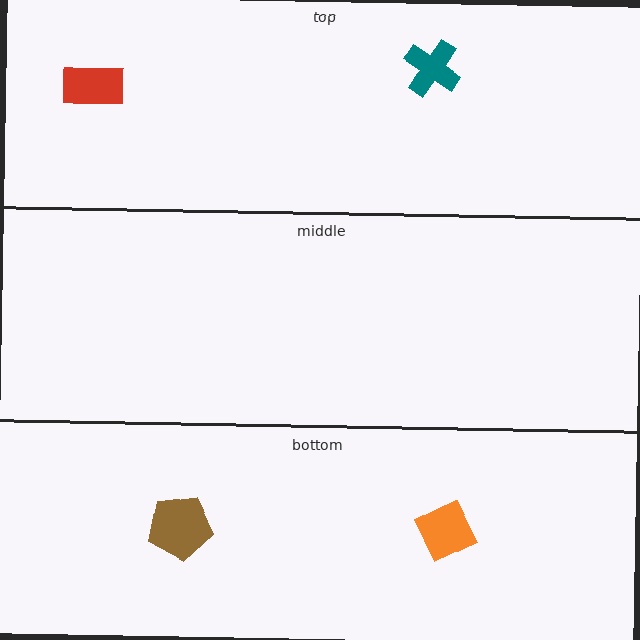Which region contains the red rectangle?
The top region.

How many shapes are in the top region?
2.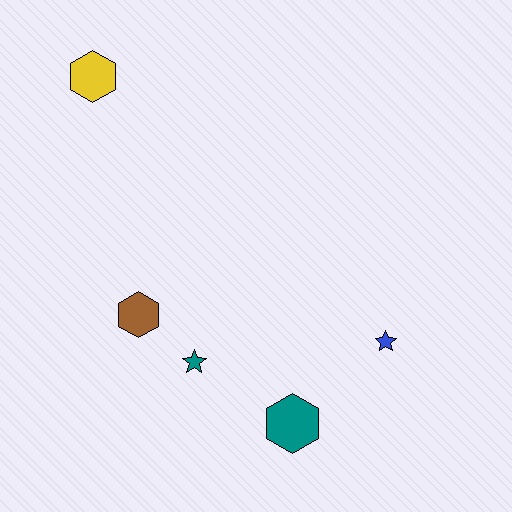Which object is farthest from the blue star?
The yellow hexagon is farthest from the blue star.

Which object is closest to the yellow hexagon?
The brown hexagon is closest to the yellow hexagon.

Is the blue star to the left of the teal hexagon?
No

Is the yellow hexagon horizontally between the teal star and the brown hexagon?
No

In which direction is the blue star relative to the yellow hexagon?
The blue star is to the right of the yellow hexagon.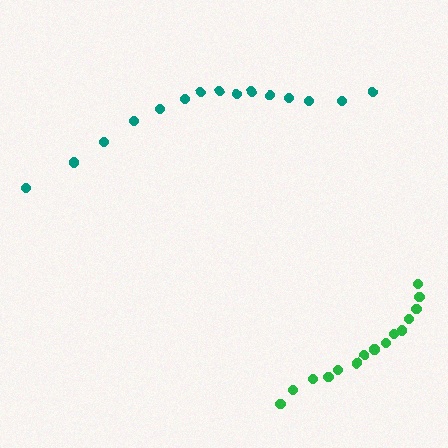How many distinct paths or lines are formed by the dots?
There are 2 distinct paths.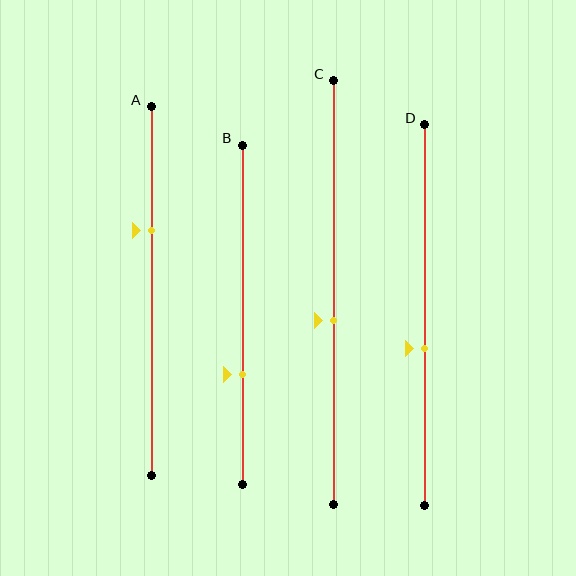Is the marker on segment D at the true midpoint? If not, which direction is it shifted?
No, the marker on segment D is shifted downward by about 9% of the segment length.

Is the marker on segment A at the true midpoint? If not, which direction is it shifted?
No, the marker on segment A is shifted upward by about 16% of the segment length.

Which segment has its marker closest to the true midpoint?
Segment C has its marker closest to the true midpoint.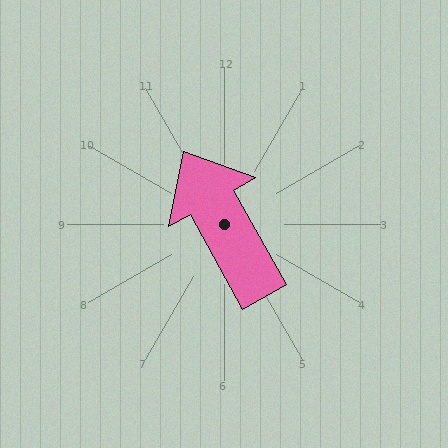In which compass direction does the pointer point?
Northwest.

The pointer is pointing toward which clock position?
Roughly 11 o'clock.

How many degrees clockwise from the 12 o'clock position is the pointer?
Approximately 331 degrees.